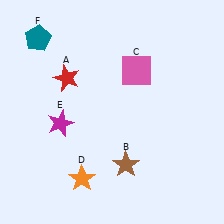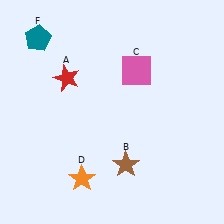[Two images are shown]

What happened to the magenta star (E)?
The magenta star (E) was removed in Image 2. It was in the bottom-left area of Image 1.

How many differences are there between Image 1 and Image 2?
There is 1 difference between the two images.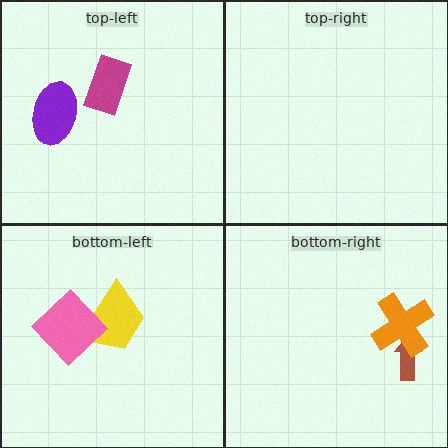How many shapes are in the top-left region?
2.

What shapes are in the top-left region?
The magenta rectangle, the purple ellipse.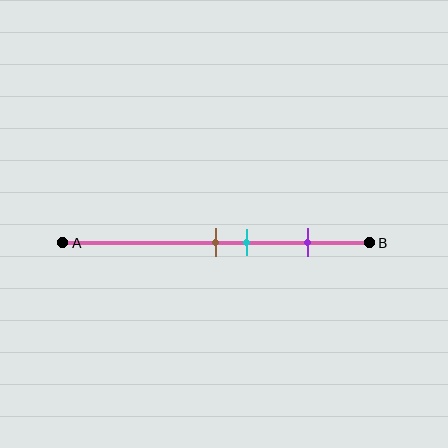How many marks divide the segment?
There are 3 marks dividing the segment.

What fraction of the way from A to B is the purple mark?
The purple mark is approximately 80% (0.8) of the way from A to B.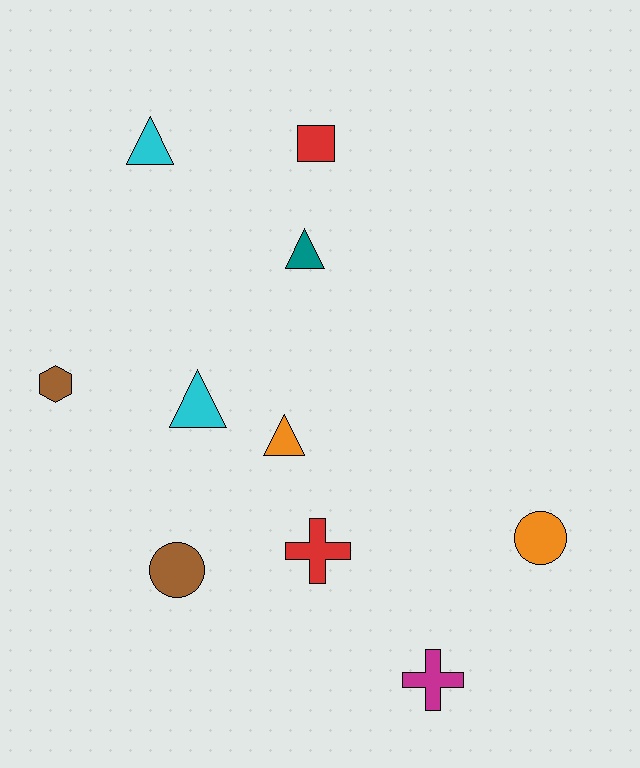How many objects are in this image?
There are 10 objects.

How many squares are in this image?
There is 1 square.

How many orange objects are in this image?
There are 2 orange objects.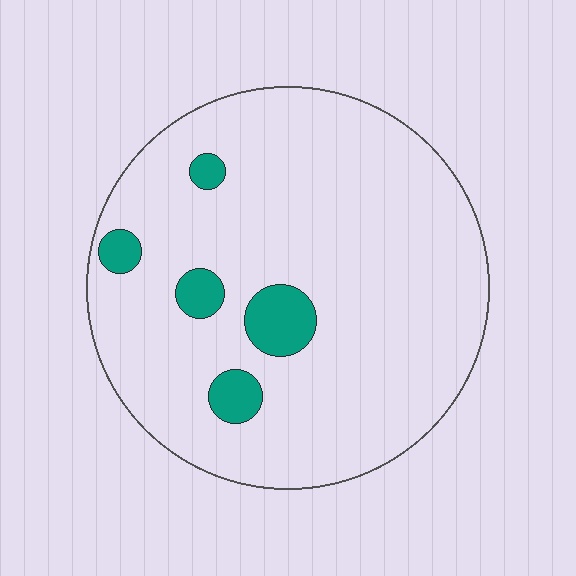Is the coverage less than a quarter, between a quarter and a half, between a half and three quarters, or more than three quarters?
Less than a quarter.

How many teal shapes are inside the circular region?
5.